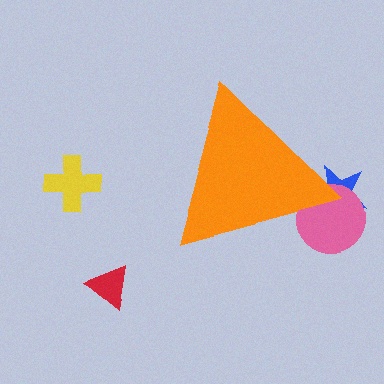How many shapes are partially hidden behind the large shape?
2 shapes are partially hidden.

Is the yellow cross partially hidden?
No, the yellow cross is fully visible.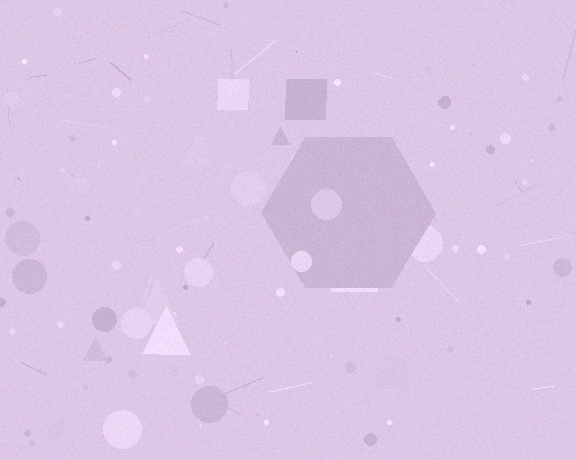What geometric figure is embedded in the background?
A hexagon is embedded in the background.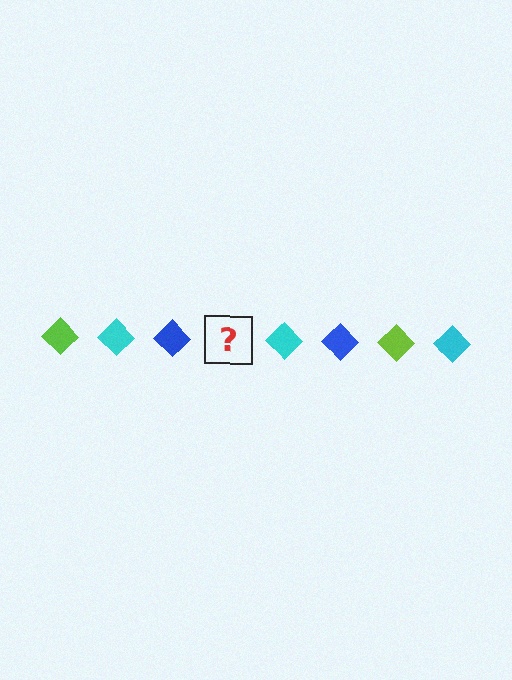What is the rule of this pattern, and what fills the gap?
The rule is that the pattern cycles through lime, cyan, blue diamonds. The gap should be filled with a lime diamond.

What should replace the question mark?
The question mark should be replaced with a lime diamond.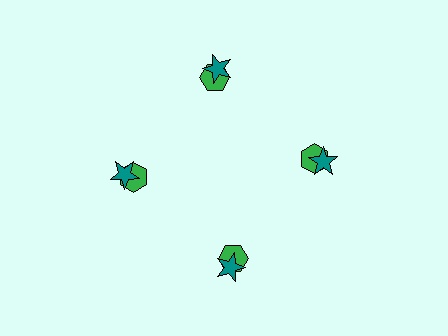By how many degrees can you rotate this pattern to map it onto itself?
The pattern maps onto itself every 90 degrees of rotation.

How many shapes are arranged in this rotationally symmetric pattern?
There are 8 shapes, arranged in 4 groups of 2.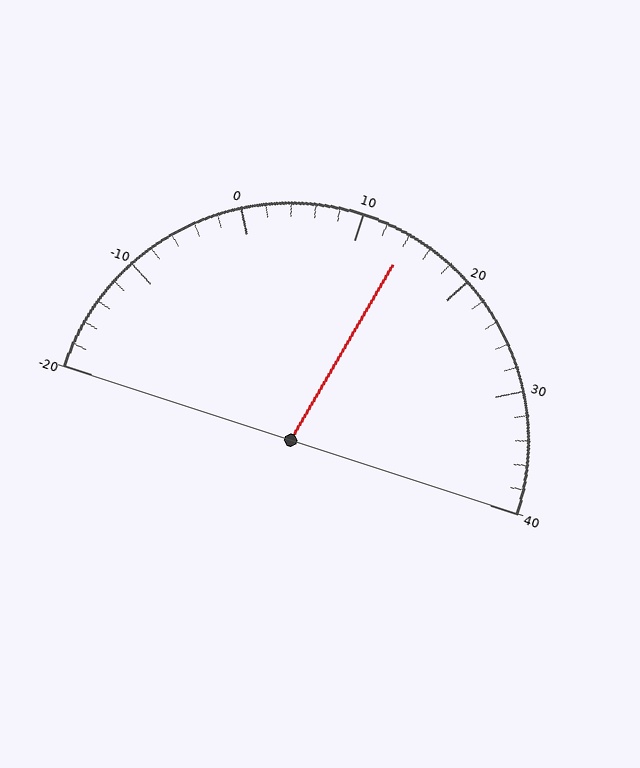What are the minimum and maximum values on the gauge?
The gauge ranges from -20 to 40.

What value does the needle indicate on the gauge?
The needle indicates approximately 14.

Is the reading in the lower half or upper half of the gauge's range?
The reading is in the upper half of the range (-20 to 40).